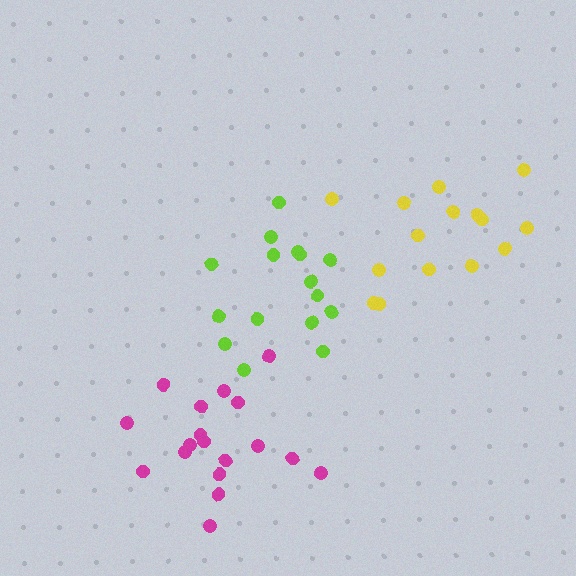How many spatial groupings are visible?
There are 3 spatial groupings.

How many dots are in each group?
Group 1: 16 dots, Group 2: 15 dots, Group 3: 18 dots (49 total).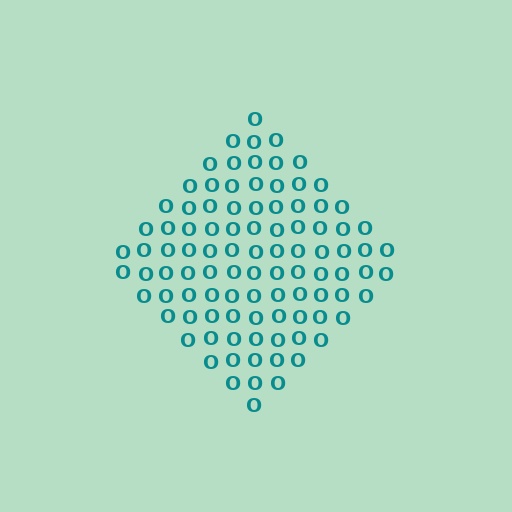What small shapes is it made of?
It is made of small letter O's.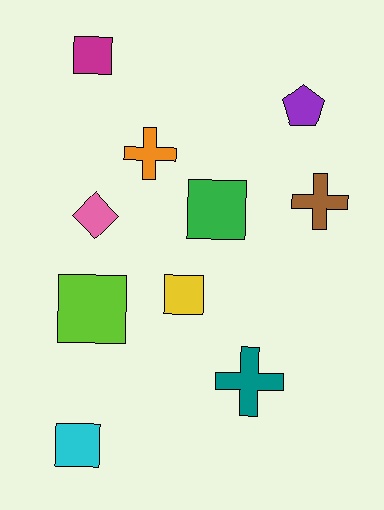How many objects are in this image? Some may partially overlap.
There are 10 objects.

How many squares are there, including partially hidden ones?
There are 5 squares.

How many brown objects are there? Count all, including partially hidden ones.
There is 1 brown object.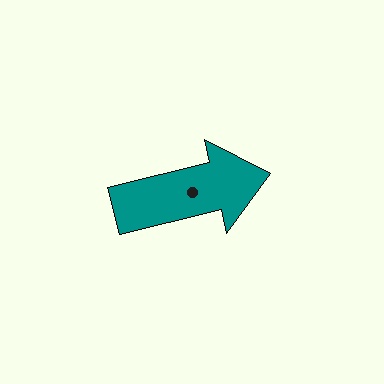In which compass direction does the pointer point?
East.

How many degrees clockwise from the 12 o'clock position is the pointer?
Approximately 77 degrees.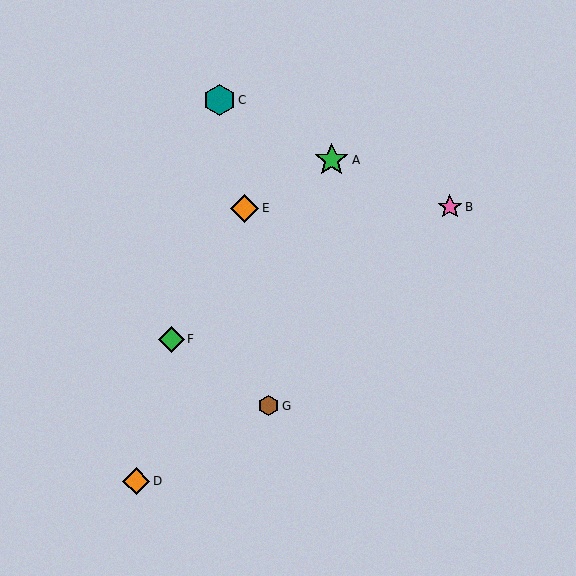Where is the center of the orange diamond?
The center of the orange diamond is at (245, 208).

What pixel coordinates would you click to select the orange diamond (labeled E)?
Click at (245, 208) to select the orange diamond E.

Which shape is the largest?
The green star (labeled A) is the largest.